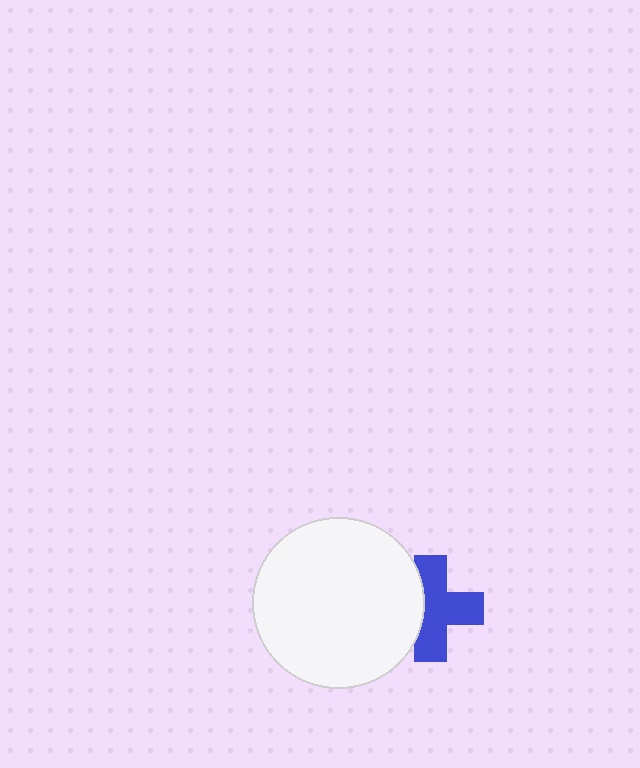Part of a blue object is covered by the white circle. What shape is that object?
It is a cross.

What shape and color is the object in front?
The object in front is a white circle.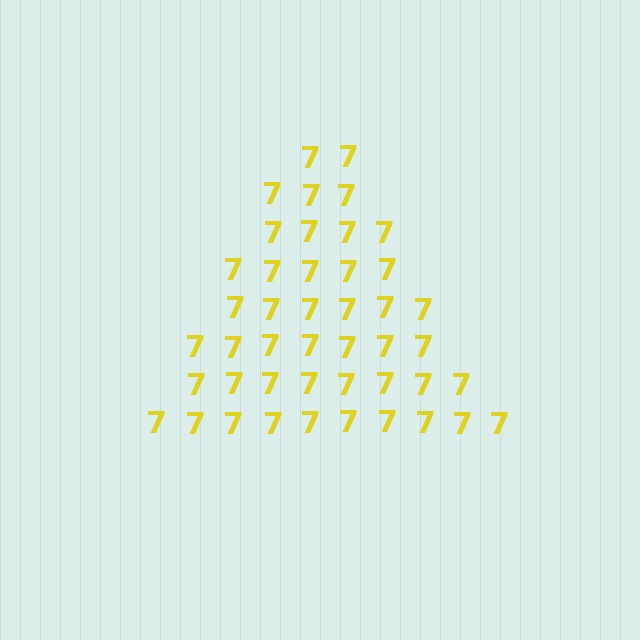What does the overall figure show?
The overall figure shows a triangle.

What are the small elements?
The small elements are digit 7's.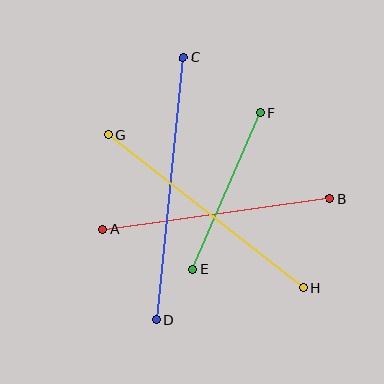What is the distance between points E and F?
The distance is approximately 170 pixels.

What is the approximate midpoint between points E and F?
The midpoint is at approximately (226, 191) pixels.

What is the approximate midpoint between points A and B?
The midpoint is at approximately (216, 214) pixels.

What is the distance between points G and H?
The distance is approximately 248 pixels.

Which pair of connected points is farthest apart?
Points C and D are farthest apart.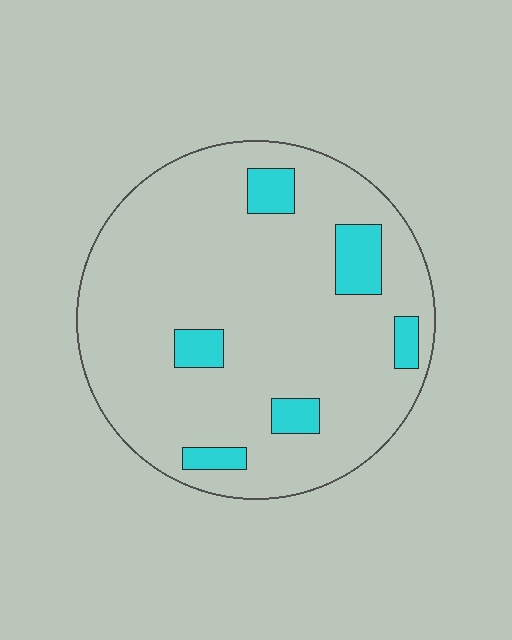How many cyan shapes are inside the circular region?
6.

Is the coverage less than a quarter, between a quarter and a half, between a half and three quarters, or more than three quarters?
Less than a quarter.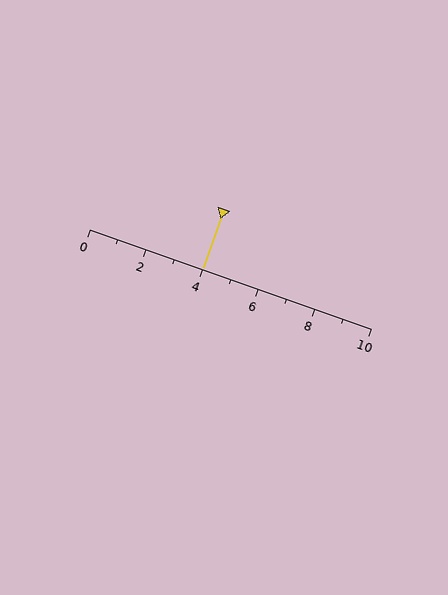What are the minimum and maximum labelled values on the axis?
The axis runs from 0 to 10.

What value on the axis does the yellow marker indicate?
The marker indicates approximately 4.